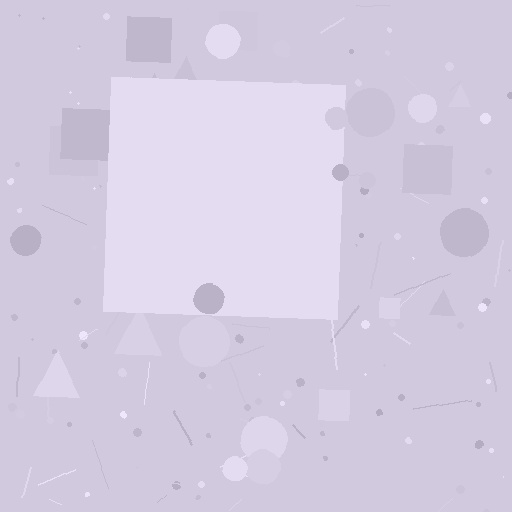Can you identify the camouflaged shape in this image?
The camouflaged shape is a square.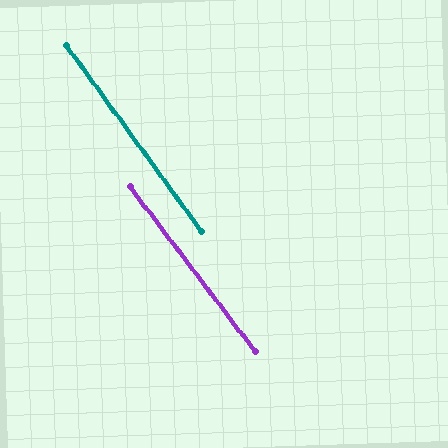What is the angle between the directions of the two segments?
Approximately 1 degree.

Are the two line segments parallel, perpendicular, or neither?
Parallel — their directions differ by only 1.4°.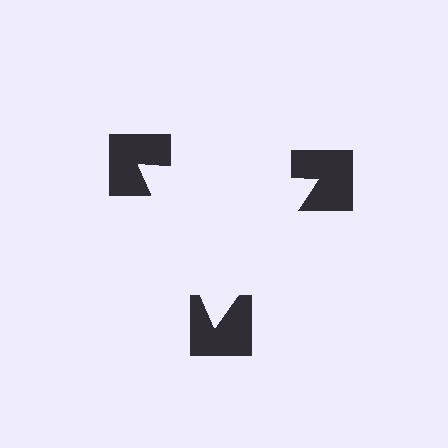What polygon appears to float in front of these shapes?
An illusory triangle — its edges are inferred from the aligned wedge cuts in the notched squares, not physically drawn.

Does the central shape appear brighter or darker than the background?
It typically appears slightly brighter than the background, even though no actual brightness change is drawn.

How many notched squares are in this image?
There are 3 — one at each vertex of the illusory triangle.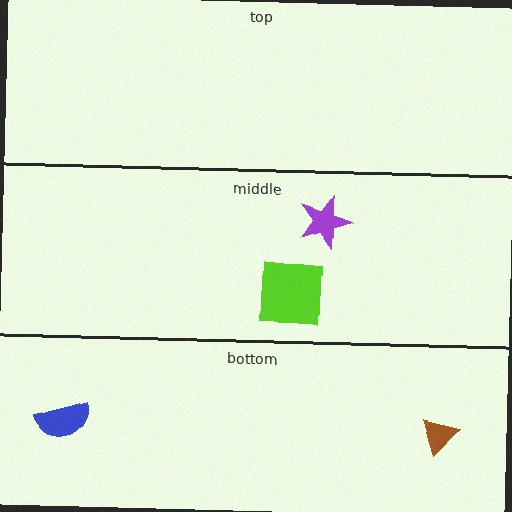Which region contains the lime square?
The middle region.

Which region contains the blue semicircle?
The bottom region.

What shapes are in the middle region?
The lime square, the purple star.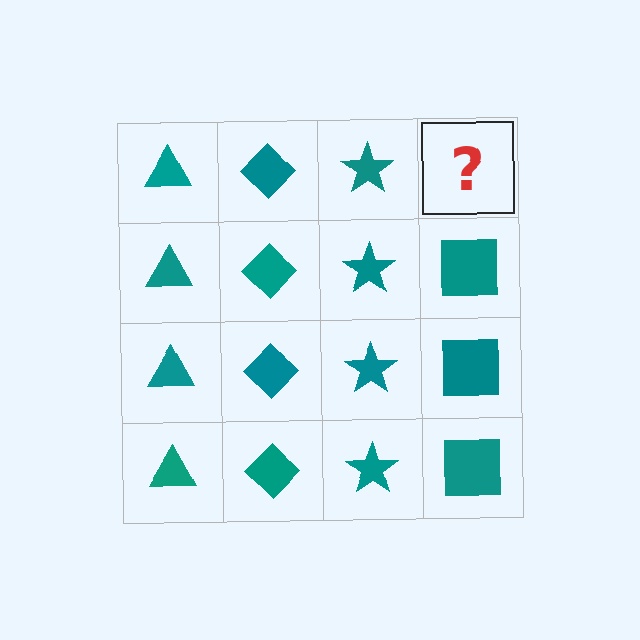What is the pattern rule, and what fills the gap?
The rule is that each column has a consistent shape. The gap should be filled with a teal square.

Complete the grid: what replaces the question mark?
The question mark should be replaced with a teal square.